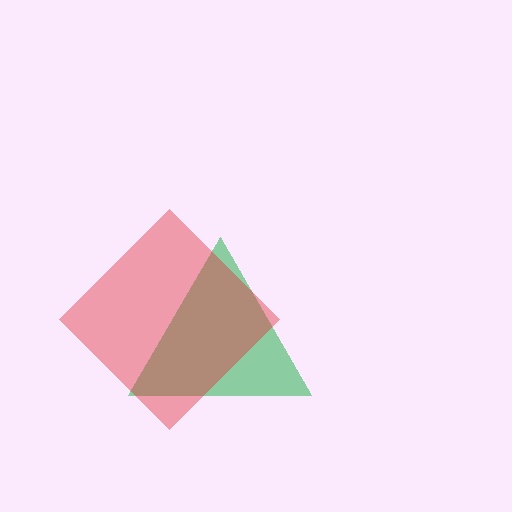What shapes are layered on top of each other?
The layered shapes are: a green triangle, a red diamond.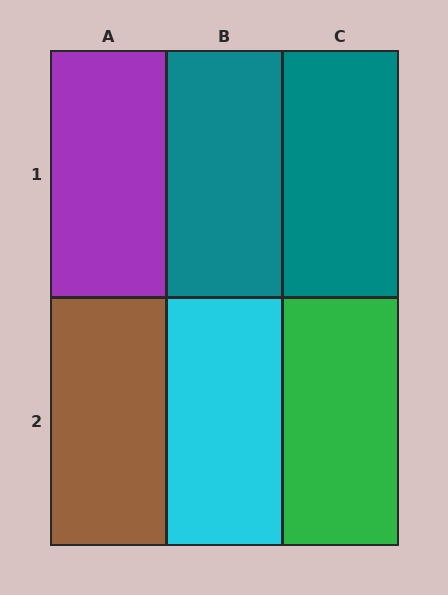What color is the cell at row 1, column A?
Purple.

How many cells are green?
1 cell is green.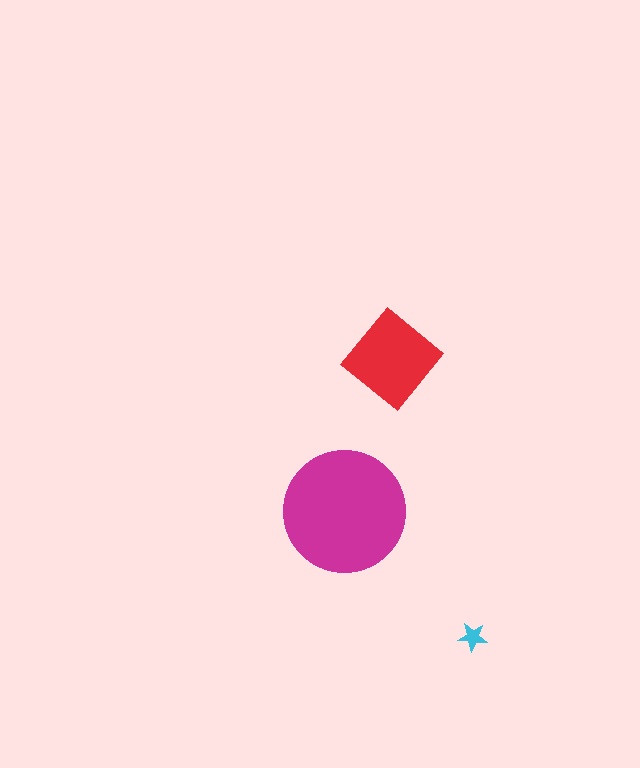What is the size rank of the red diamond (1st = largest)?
2nd.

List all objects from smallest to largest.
The cyan star, the red diamond, the magenta circle.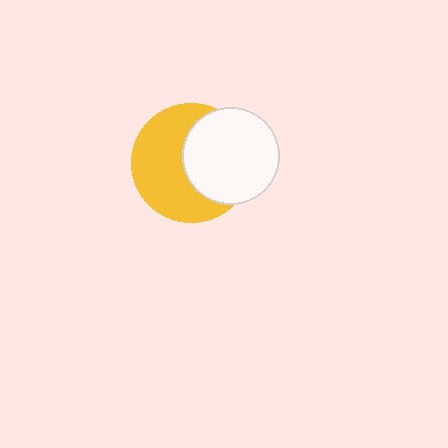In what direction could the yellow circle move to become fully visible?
The yellow circle could move left. That would shift it out from behind the white circle entirely.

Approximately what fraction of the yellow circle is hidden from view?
Roughly 44% of the yellow circle is hidden behind the white circle.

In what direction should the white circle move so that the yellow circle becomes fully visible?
The white circle should move right. That is the shortest direction to clear the overlap and leave the yellow circle fully visible.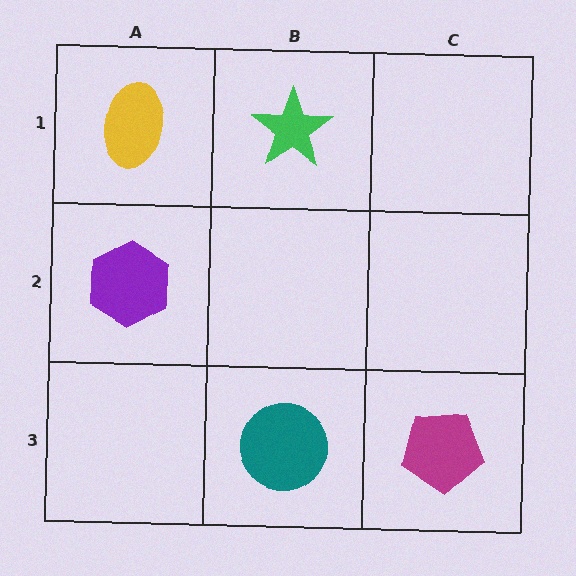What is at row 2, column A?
A purple hexagon.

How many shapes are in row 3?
2 shapes.